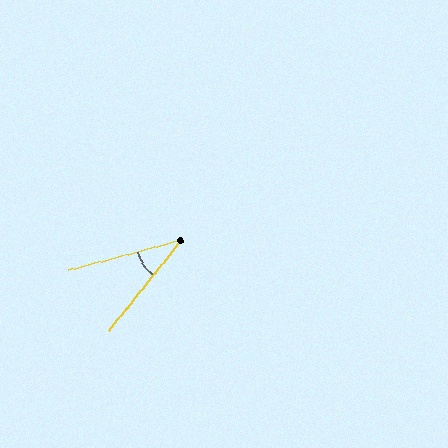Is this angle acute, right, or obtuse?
It is acute.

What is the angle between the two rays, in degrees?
Approximately 37 degrees.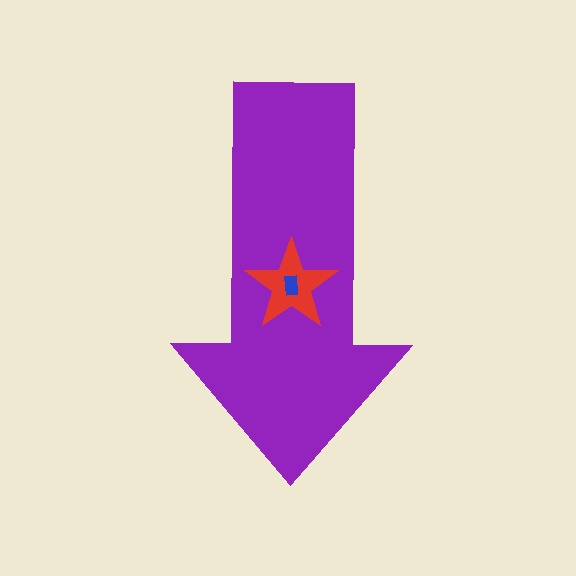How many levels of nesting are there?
3.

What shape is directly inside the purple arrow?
The red star.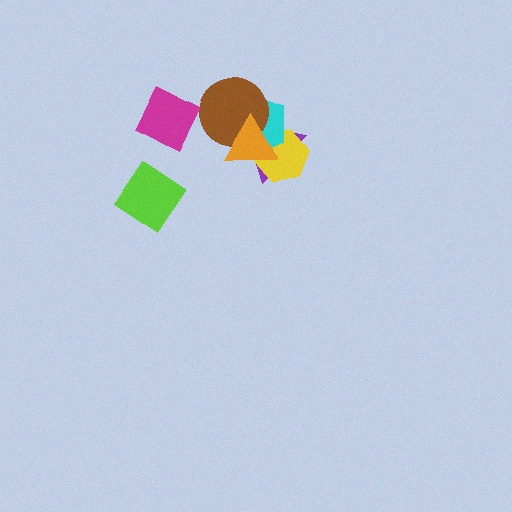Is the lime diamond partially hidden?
No, no other shape covers it.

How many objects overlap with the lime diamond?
0 objects overlap with the lime diamond.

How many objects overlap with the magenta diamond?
0 objects overlap with the magenta diamond.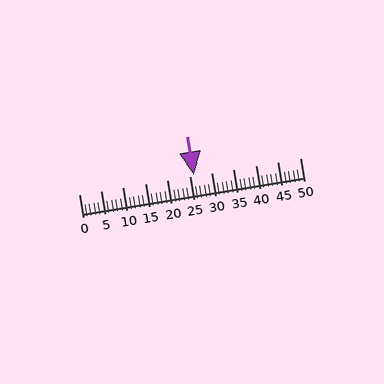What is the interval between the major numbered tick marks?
The major tick marks are spaced 5 units apart.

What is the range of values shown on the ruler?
The ruler shows values from 0 to 50.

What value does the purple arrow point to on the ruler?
The purple arrow points to approximately 26.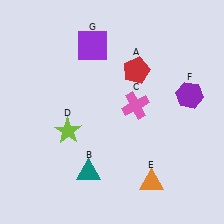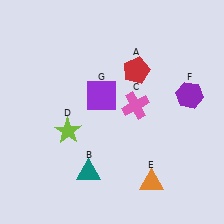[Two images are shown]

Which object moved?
The purple square (G) moved down.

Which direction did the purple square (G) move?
The purple square (G) moved down.